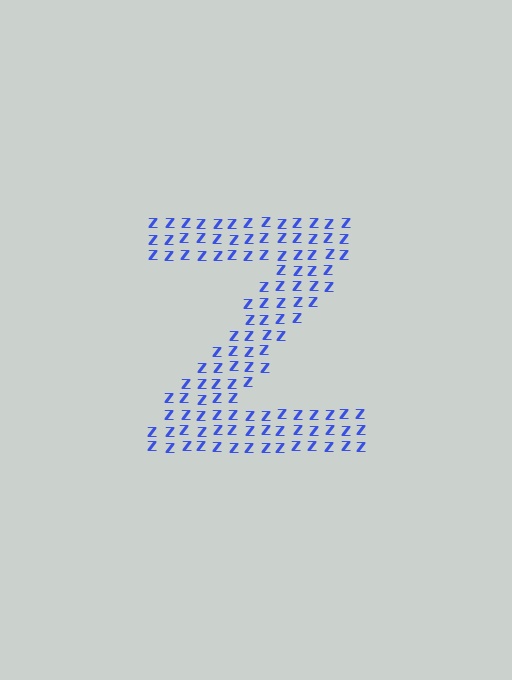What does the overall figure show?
The overall figure shows the letter Z.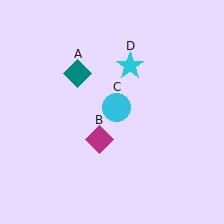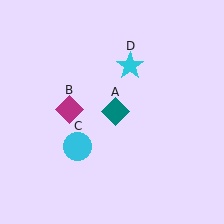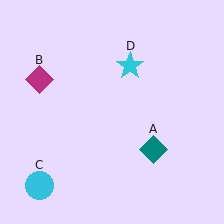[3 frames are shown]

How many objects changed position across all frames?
3 objects changed position: teal diamond (object A), magenta diamond (object B), cyan circle (object C).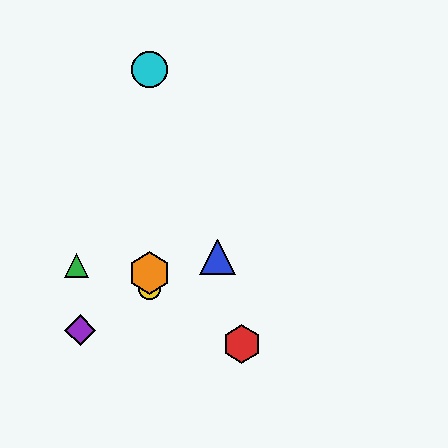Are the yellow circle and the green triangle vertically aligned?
No, the yellow circle is at x≈150 and the green triangle is at x≈77.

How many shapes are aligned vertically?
3 shapes (the yellow circle, the orange hexagon, the cyan circle) are aligned vertically.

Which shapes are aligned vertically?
The yellow circle, the orange hexagon, the cyan circle are aligned vertically.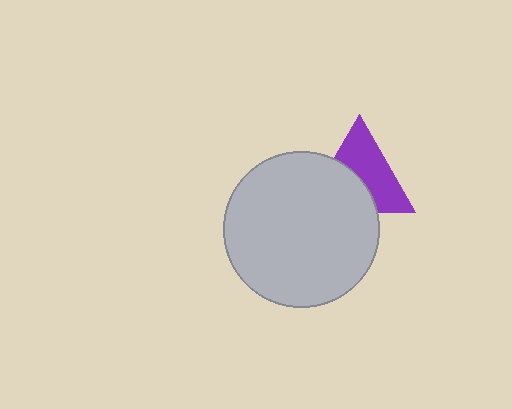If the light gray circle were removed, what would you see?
You would see the complete purple triangle.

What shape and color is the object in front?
The object in front is a light gray circle.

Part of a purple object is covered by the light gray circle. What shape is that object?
It is a triangle.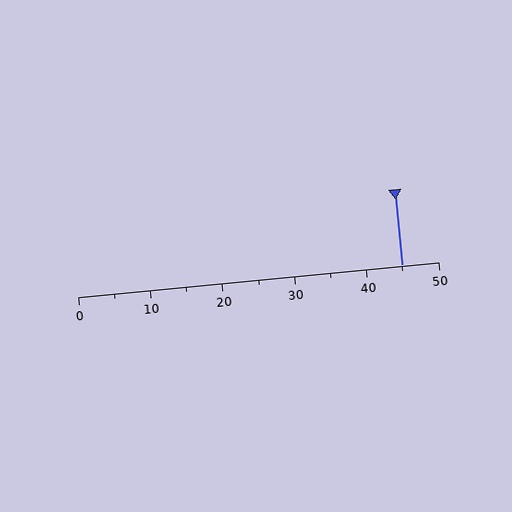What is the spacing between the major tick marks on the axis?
The major ticks are spaced 10 apart.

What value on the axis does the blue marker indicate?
The marker indicates approximately 45.